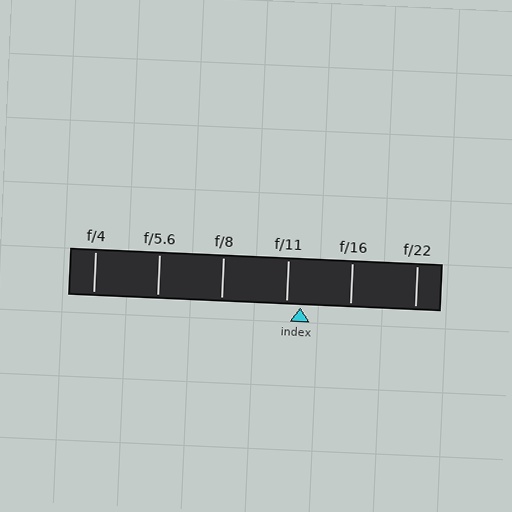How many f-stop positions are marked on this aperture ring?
There are 6 f-stop positions marked.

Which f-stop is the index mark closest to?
The index mark is closest to f/11.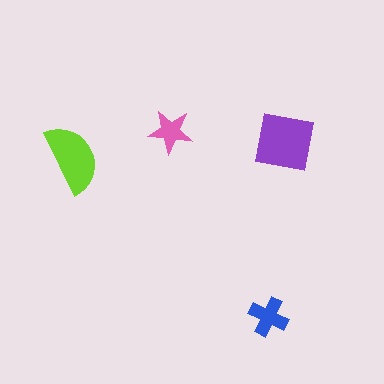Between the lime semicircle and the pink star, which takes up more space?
The lime semicircle.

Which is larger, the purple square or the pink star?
The purple square.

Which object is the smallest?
The pink star.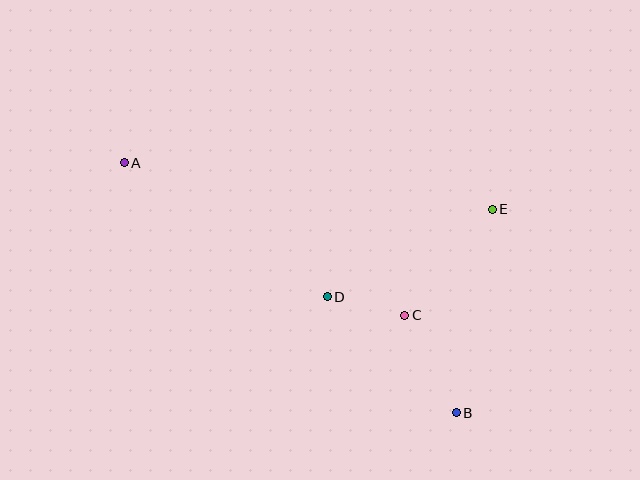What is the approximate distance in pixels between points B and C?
The distance between B and C is approximately 111 pixels.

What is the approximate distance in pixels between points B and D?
The distance between B and D is approximately 174 pixels.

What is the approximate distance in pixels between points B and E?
The distance between B and E is approximately 207 pixels.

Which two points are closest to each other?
Points C and D are closest to each other.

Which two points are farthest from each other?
Points A and B are farthest from each other.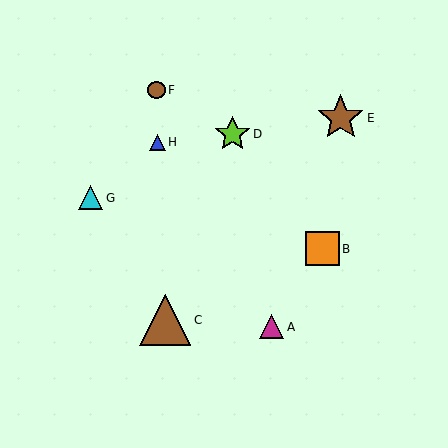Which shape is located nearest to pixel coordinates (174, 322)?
The brown triangle (labeled C) at (165, 320) is nearest to that location.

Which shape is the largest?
The brown triangle (labeled C) is the largest.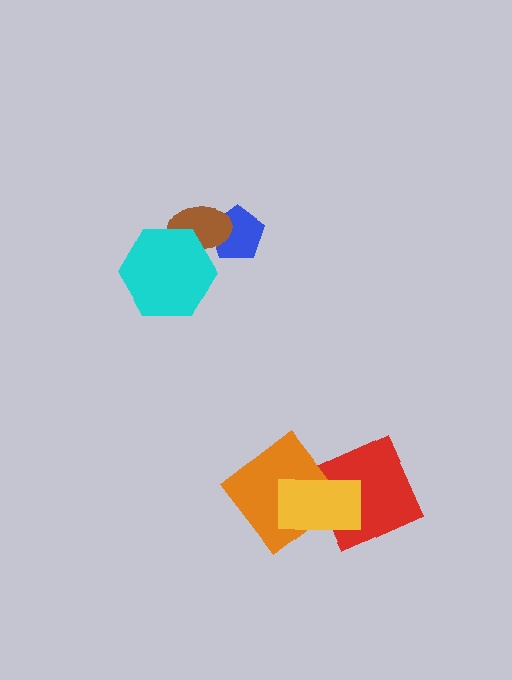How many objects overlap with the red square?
1 object overlaps with the red square.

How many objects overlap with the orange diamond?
1 object overlaps with the orange diamond.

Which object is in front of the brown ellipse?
The cyan hexagon is in front of the brown ellipse.